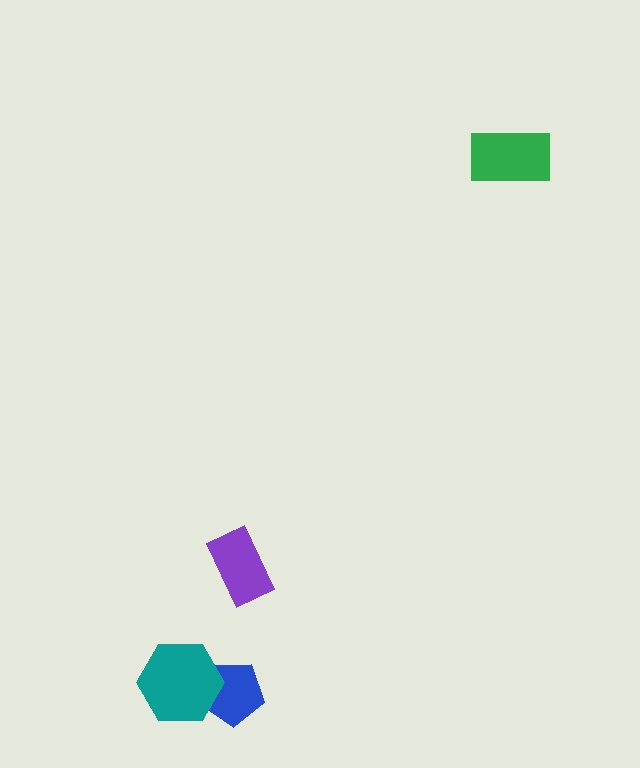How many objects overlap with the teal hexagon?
1 object overlaps with the teal hexagon.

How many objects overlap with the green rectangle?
0 objects overlap with the green rectangle.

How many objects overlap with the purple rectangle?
0 objects overlap with the purple rectangle.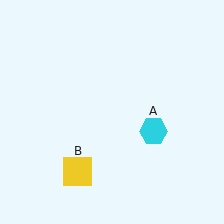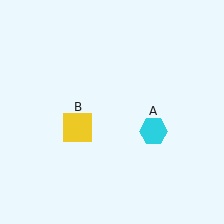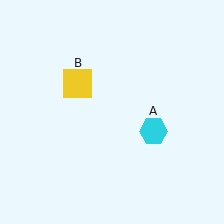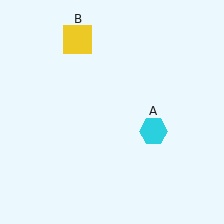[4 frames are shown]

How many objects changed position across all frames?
1 object changed position: yellow square (object B).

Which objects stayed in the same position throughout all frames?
Cyan hexagon (object A) remained stationary.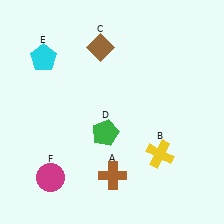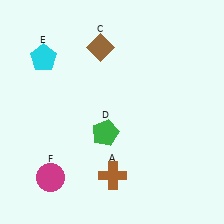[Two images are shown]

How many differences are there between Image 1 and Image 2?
There is 1 difference between the two images.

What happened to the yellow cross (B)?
The yellow cross (B) was removed in Image 2. It was in the bottom-right area of Image 1.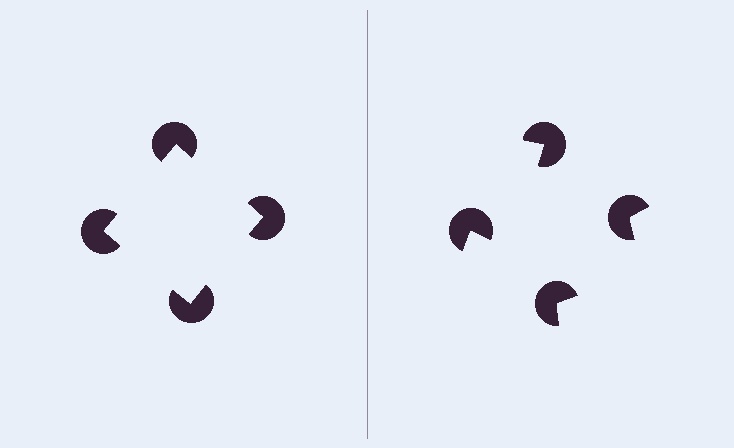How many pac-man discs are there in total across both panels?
8 — 4 on each side.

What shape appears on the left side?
An illusory square.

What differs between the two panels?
The pac-man discs are positioned identically on both sides; only the wedge orientations differ. On the left they align to a square; on the right they are misaligned.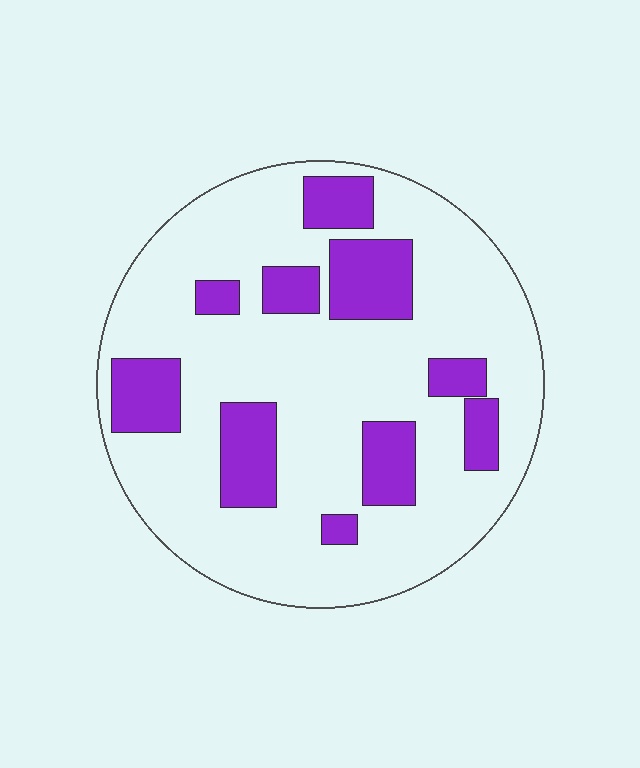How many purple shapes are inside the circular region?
10.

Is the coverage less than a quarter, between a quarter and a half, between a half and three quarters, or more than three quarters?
Less than a quarter.